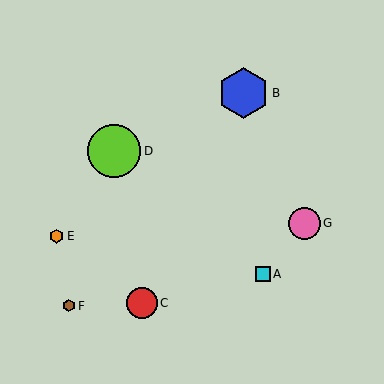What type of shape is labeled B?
Shape B is a blue hexagon.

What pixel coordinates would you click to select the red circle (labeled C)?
Click at (142, 303) to select the red circle C.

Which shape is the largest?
The lime circle (labeled D) is the largest.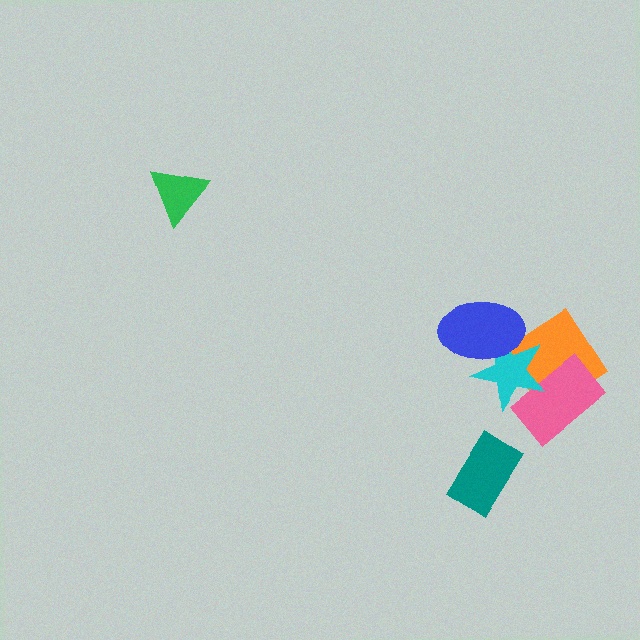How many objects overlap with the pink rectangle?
2 objects overlap with the pink rectangle.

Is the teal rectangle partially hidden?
No, no other shape covers it.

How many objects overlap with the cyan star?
3 objects overlap with the cyan star.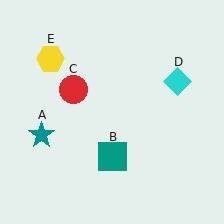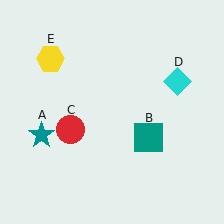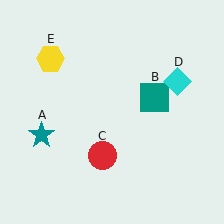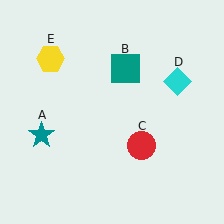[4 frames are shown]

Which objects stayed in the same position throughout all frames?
Teal star (object A) and cyan diamond (object D) and yellow hexagon (object E) remained stationary.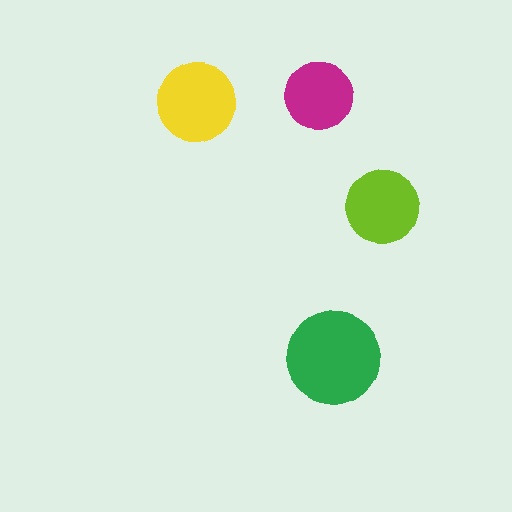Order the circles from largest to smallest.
the green one, the yellow one, the lime one, the magenta one.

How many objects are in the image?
There are 4 objects in the image.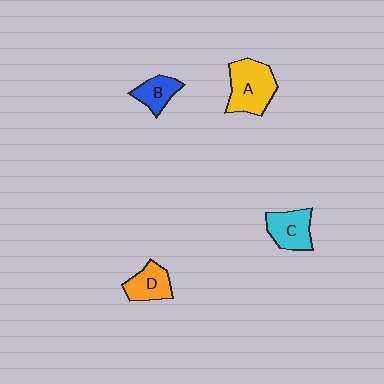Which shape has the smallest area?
Shape B (blue).